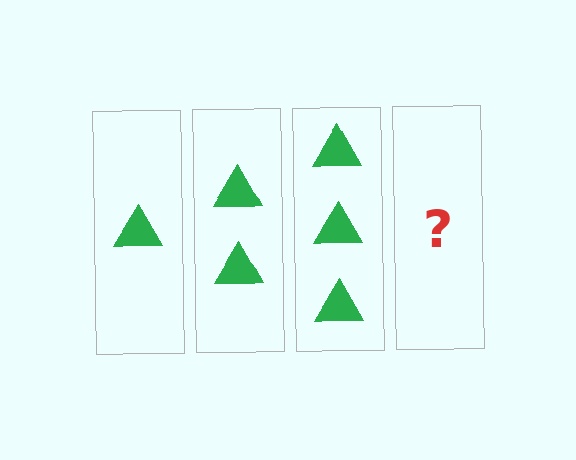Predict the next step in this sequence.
The next step is 4 triangles.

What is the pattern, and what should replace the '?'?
The pattern is that each step adds one more triangle. The '?' should be 4 triangles.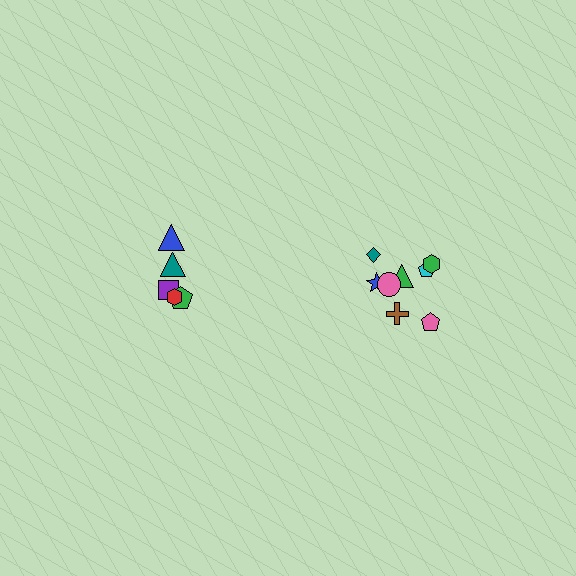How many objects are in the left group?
There are 5 objects.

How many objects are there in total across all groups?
There are 13 objects.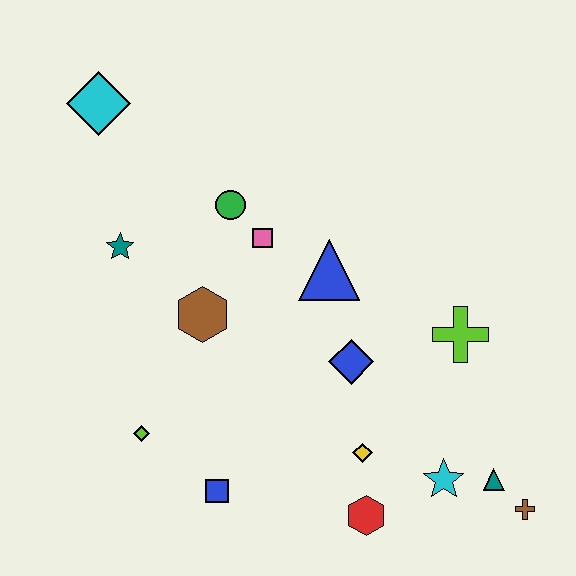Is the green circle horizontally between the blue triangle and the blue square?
Yes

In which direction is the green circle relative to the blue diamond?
The green circle is above the blue diamond.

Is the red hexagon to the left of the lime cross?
Yes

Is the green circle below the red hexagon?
No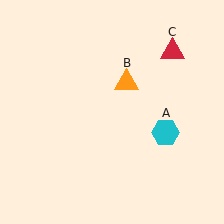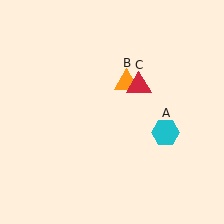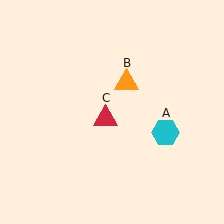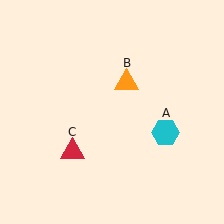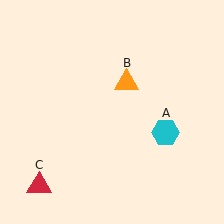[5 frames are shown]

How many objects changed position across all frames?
1 object changed position: red triangle (object C).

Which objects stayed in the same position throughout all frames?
Cyan hexagon (object A) and orange triangle (object B) remained stationary.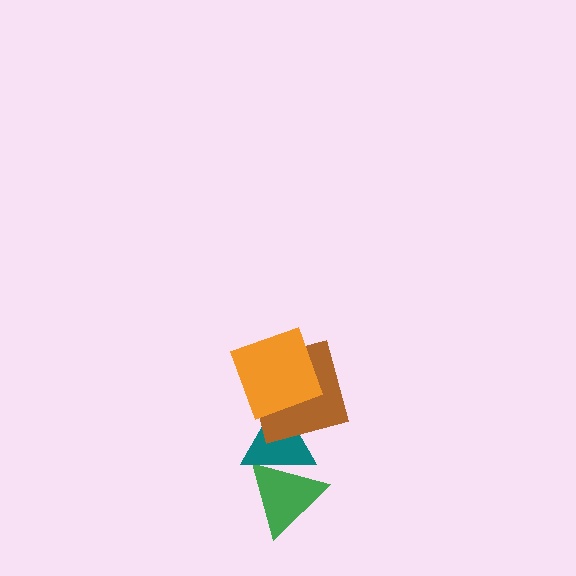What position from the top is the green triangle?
The green triangle is 4th from the top.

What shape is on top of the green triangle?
The teal triangle is on top of the green triangle.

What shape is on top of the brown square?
The orange square is on top of the brown square.